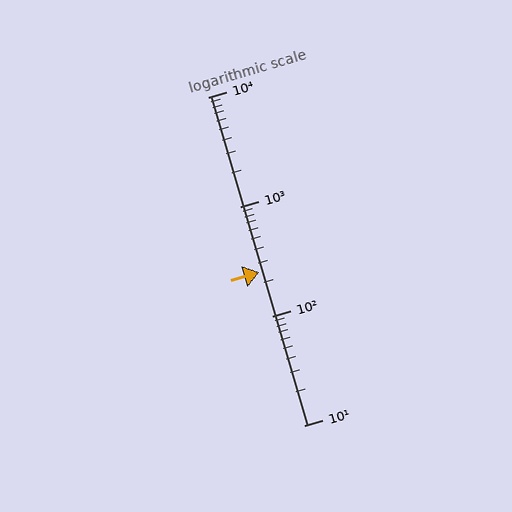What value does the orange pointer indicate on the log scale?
The pointer indicates approximately 250.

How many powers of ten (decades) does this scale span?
The scale spans 3 decades, from 10 to 10000.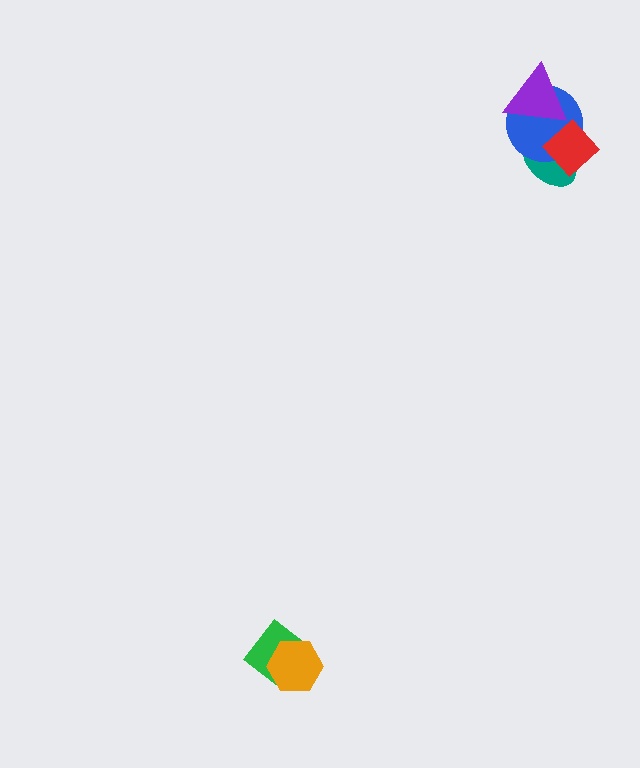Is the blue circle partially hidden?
Yes, it is partially covered by another shape.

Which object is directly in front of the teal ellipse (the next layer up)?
The blue circle is directly in front of the teal ellipse.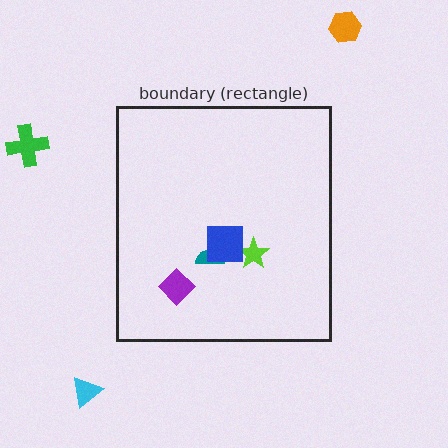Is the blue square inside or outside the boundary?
Inside.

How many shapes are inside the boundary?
4 inside, 3 outside.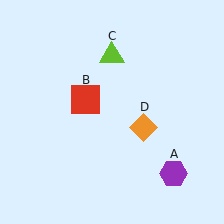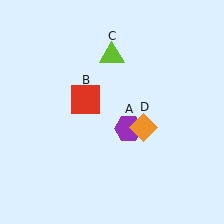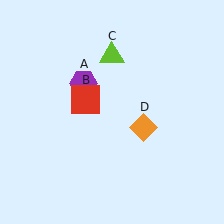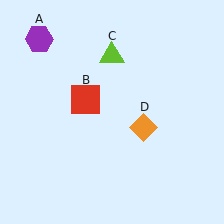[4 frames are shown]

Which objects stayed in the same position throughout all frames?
Red square (object B) and lime triangle (object C) and orange diamond (object D) remained stationary.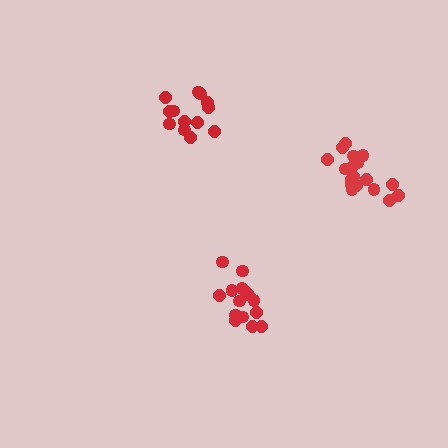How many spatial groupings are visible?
There are 3 spatial groupings.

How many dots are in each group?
Group 1: 13 dots, Group 2: 18 dots, Group 3: 15 dots (46 total).